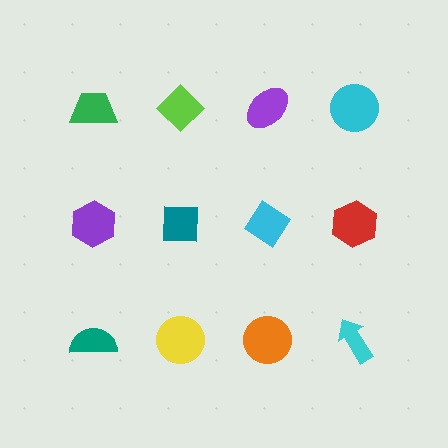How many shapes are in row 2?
4 shapes.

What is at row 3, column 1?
A teal semicircle.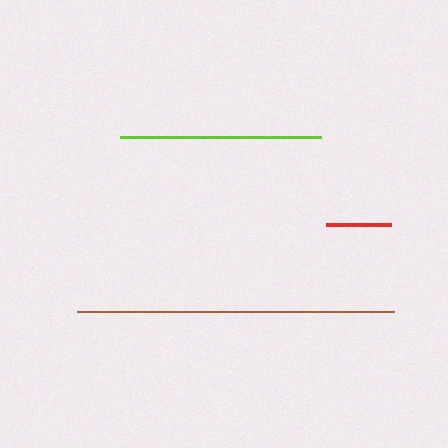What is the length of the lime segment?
The lime segment is approximately 202 pixels long.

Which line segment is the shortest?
The red line is the shortest at approximately 65 pixels.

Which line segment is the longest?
The brown line is the longest at approximately 318 pixels.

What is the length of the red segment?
The red segment is approximately 65 pixels long.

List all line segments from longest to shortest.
From longest to shortest: brown, lime, red.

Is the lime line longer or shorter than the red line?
The lime line is longer than the red line.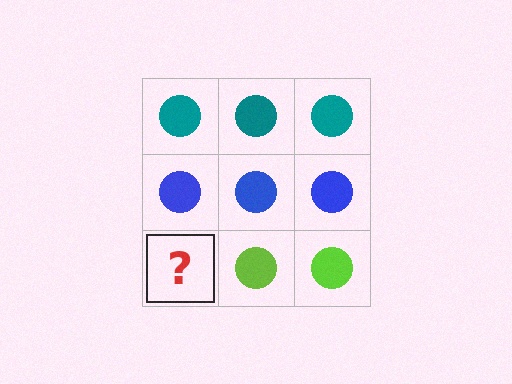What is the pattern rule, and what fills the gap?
The rule is that each row has a consistent color. The gap should be filled with a lime circle.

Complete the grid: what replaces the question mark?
The question mark should be replaced with a lime circle.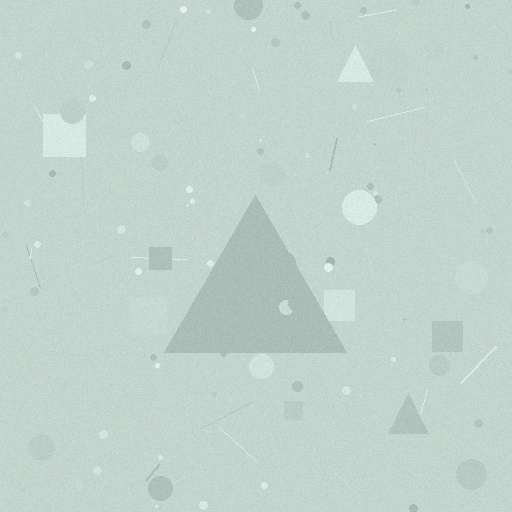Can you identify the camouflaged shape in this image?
The camouflaged shape is a triangle.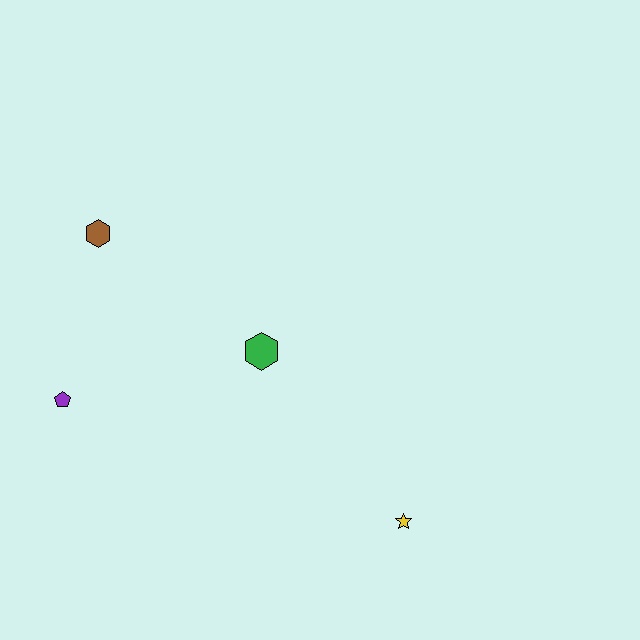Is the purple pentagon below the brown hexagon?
Yes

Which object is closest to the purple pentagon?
The brown hexagon is closest to the purple pentagon.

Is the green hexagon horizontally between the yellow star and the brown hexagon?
Yes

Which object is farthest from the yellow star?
The brown hexagon is farthest from the yellow star.